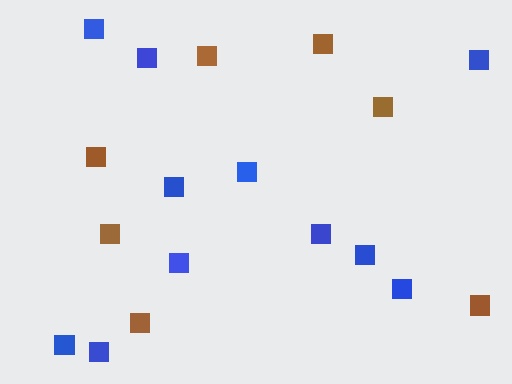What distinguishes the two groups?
There are 2 groups: one group of brown squares (7) and one group of blue squares (11).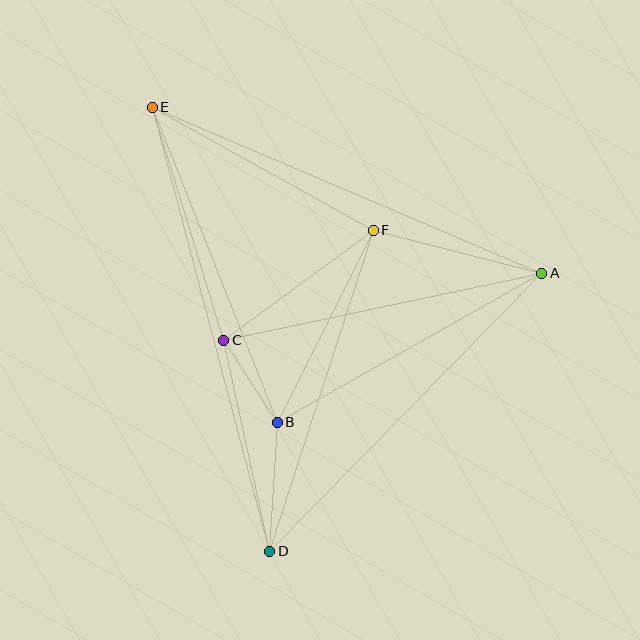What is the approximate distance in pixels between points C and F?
The distance between C and F is approximately 186 pixels.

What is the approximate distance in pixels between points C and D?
The distance between C and D is approximately 216 pixels.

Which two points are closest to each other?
Points B and C are closest to each other.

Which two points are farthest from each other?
Points D and E are farthest from each other.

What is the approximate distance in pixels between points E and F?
The distance between E and F is approximately 253 pixels.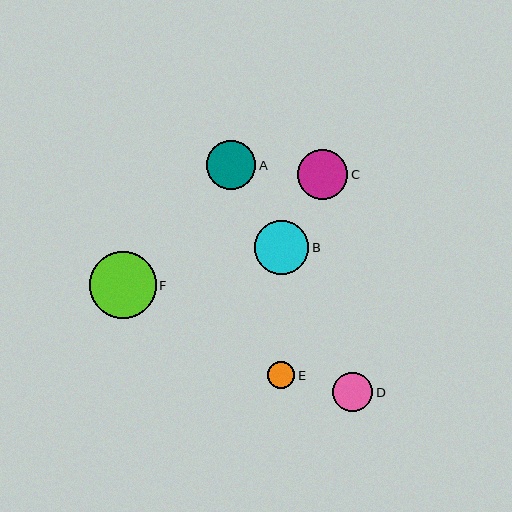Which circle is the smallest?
Circle E is the smallest with a size of approximately 27 pixels.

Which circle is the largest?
Circle F is the largest with a size of approximately 67 pixels.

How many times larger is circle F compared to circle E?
Circle F is approximately 2.5 times the size of circle E.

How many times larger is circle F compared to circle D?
Circle F is approximately 1.7 times the size of circle D.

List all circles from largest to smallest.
From largest to smallest: F, B, C, A, D, E.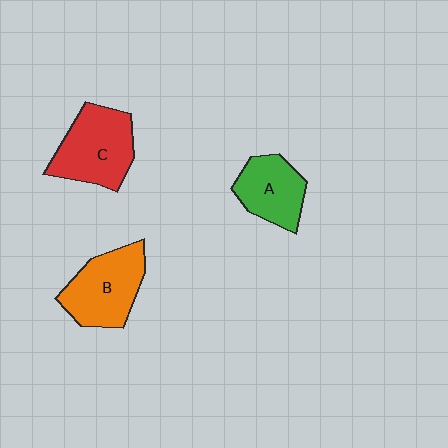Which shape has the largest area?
Shape C (red).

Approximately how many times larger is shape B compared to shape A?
Approximately 1.3 times.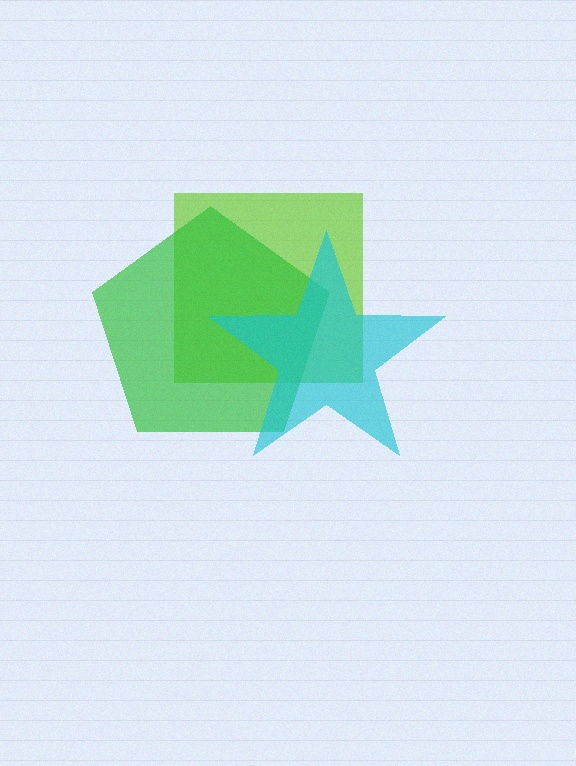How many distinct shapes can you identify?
There are 3 distinct shapes: a lime square, a green pentagon, a cyan star.